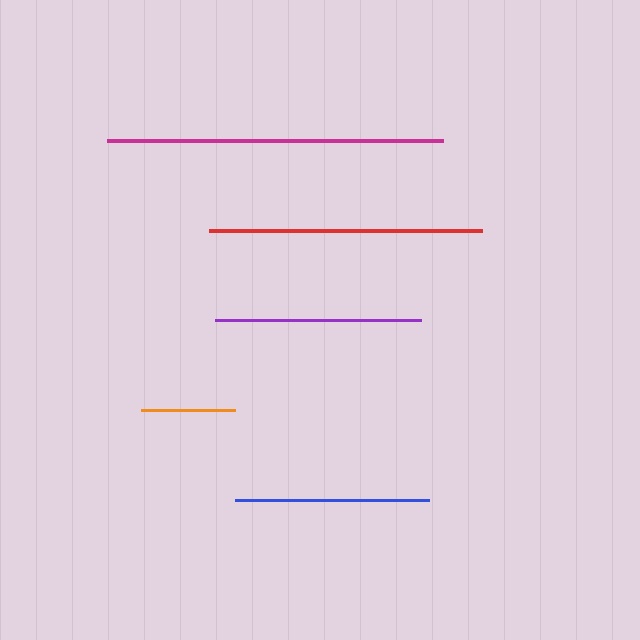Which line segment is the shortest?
The orange line is the shortest at approximately 94 pixels.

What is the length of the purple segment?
The purple segment is approximately 206 pixels long.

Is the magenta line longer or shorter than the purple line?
The magenta line is longer than the purple line.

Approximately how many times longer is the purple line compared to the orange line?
The purple line is approximately 2.2 times the length of the orange line.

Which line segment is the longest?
The magenta line is the longest at approximately 336 pixels.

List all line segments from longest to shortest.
From longest to shortest: magenta, red, purple, blue, orange.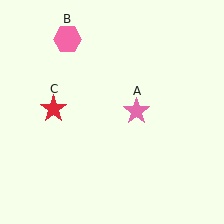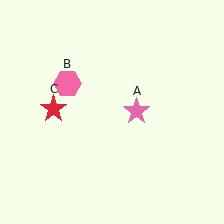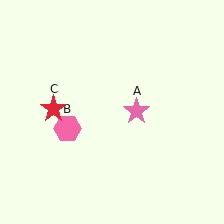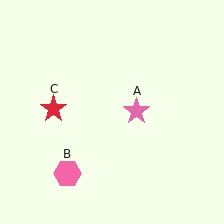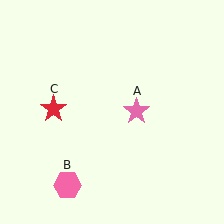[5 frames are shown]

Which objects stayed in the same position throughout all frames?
Pink star (object A) and red star (object C) remained stationary.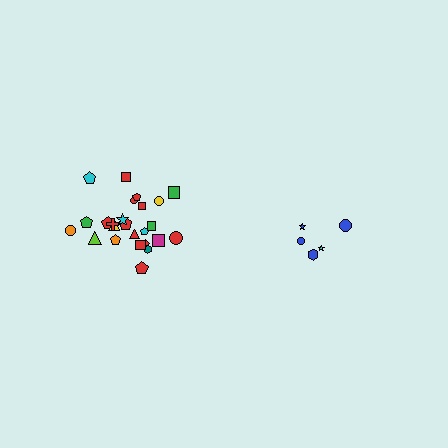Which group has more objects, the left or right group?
The left group.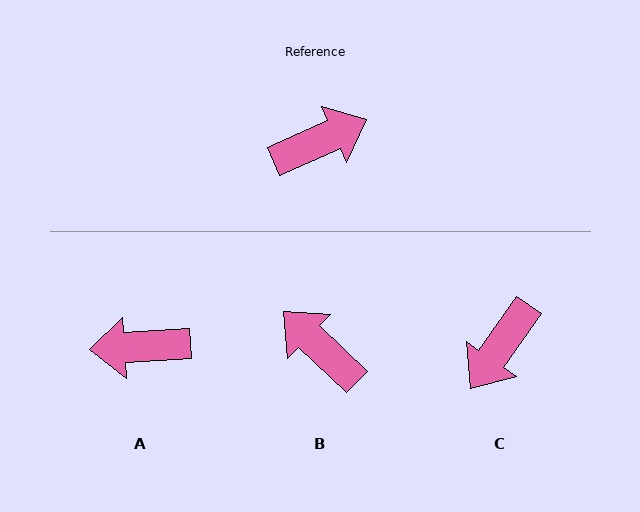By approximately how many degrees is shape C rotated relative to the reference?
Approximately 149 degrees clockwise.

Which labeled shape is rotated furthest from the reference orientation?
A, about 159 degrees away.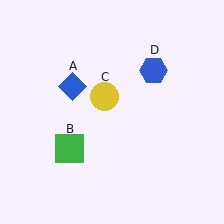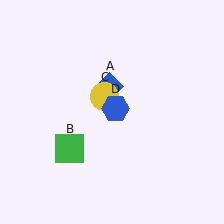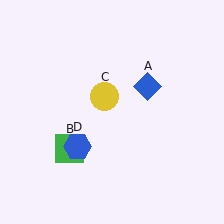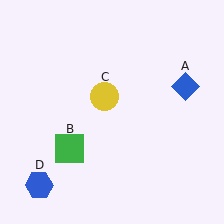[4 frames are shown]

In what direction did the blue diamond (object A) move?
The blue diamond (object A) moved right.